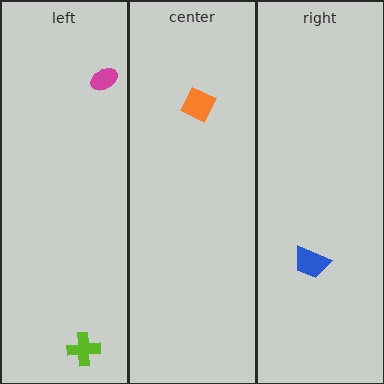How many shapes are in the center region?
1.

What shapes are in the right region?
The blue trapezoid.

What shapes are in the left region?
The lime cross, the magenta ellipse.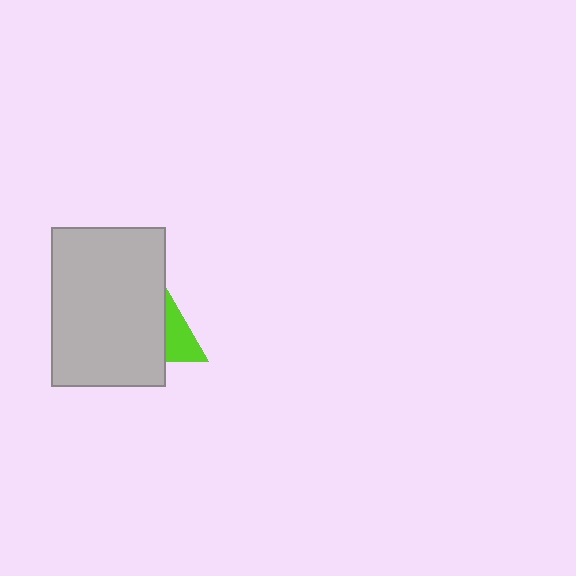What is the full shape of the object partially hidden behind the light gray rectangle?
The partially hidden object is a lime triangle.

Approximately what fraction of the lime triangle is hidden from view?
Roughly 61% of the lime triangle is hidden behind the light gray rectangle.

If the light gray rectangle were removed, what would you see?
You would see the complete lime triangle.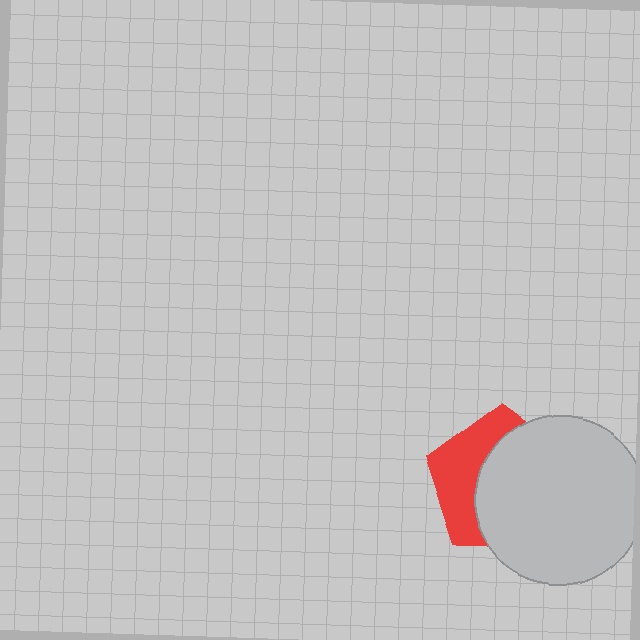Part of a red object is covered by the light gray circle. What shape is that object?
It is a pentagon.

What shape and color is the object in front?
The object in front is a light gray circle.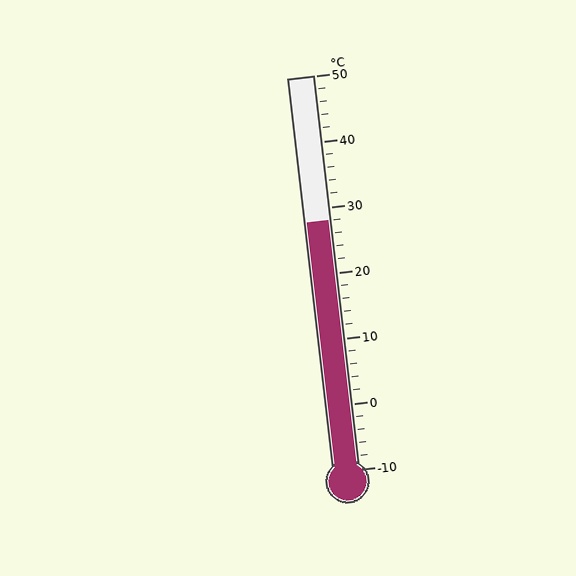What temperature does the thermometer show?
The thermometer shows approximately 28°C.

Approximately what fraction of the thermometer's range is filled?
The thermometer is filled to approximately 65% of its range.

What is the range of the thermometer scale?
The thermometer scale ranges from -10°C to 50°C.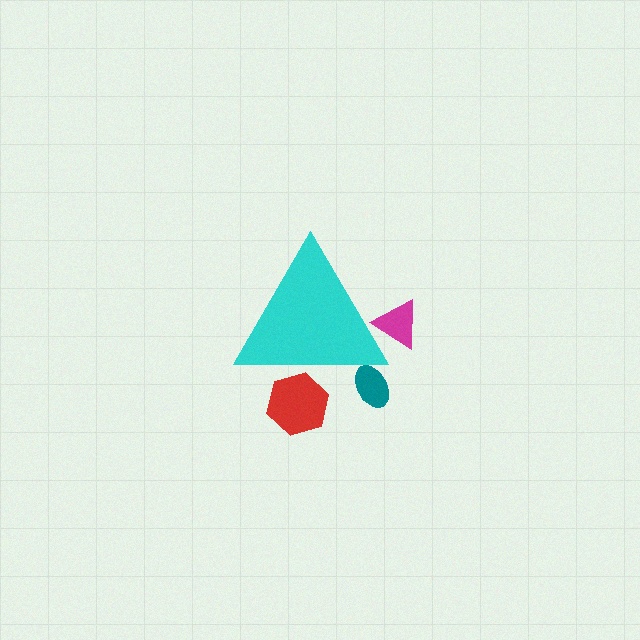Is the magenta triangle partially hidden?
Yes, the magenta triangle is partially hidden behind the cyan triangle.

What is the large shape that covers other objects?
A cyan triangle.